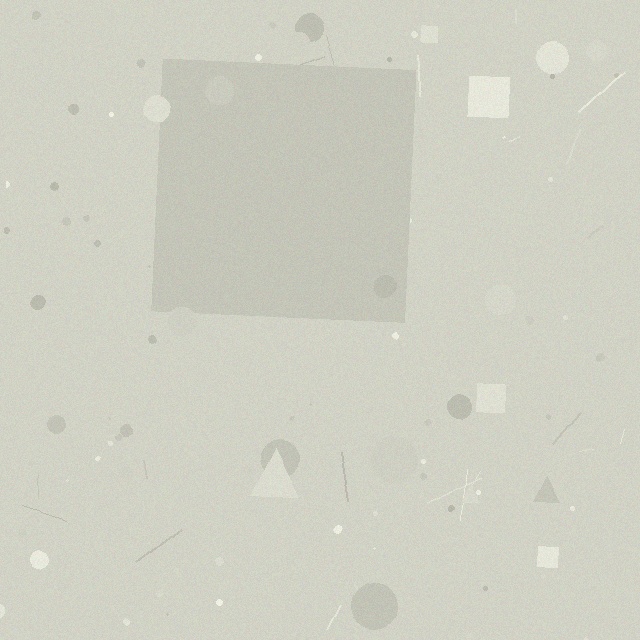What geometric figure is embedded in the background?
A square is embedded in the background.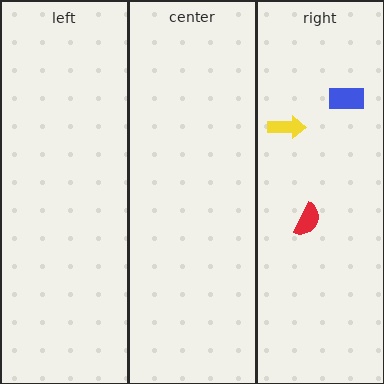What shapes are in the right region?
The red semicircle, the blue rectangle, the yellow arrow.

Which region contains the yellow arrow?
The right region.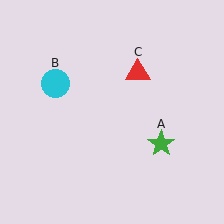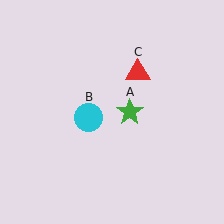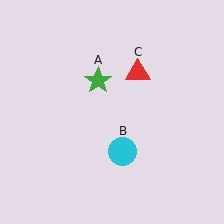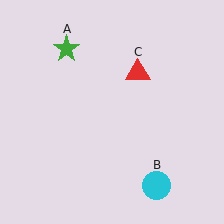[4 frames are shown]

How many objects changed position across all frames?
2 objects changed position: green star (object A), cyan circle (object B).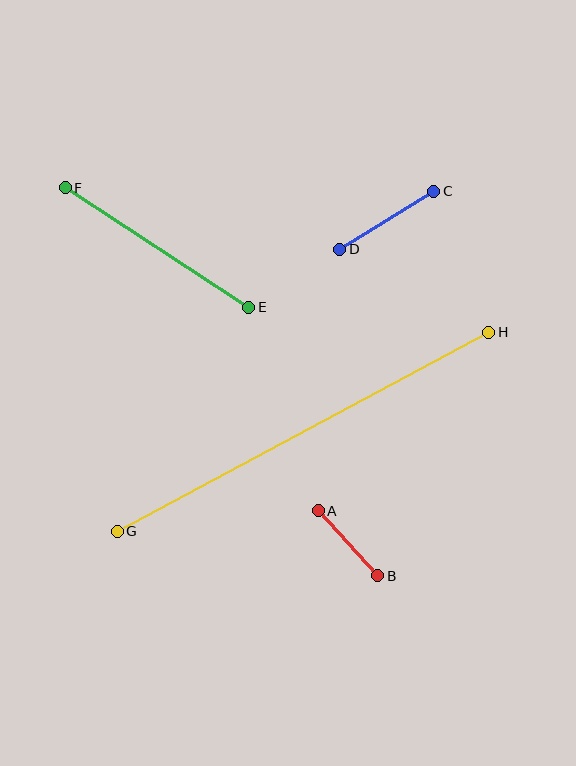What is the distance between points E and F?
The distance is approximately 219 pixels.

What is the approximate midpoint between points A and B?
The midpoint is at approximately (348, 543) pixels.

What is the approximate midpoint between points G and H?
The midpoint is at approximately (303, 432) pixels.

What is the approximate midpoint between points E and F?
The midpoint is at approximately (157, 247) pixels.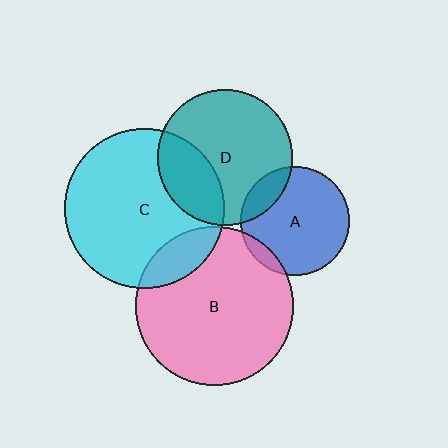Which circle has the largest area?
Circle C (cyan).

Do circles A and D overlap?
Yes.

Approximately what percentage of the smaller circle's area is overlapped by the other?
Approximately 15%.